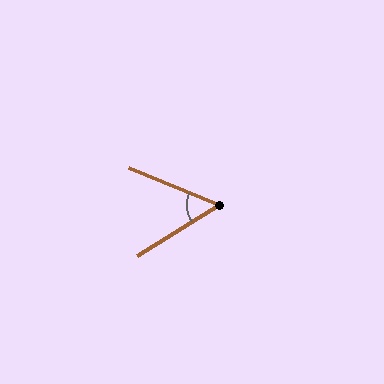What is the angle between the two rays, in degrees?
Approximately 54 degrees.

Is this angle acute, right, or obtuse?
It is acute.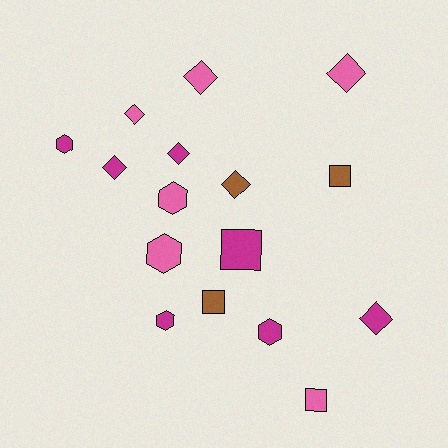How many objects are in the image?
There are 16 objects.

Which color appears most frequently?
Magenta, with 7 objects.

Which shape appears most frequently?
Diamond, with 7 objects.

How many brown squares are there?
There are 2 brown squares.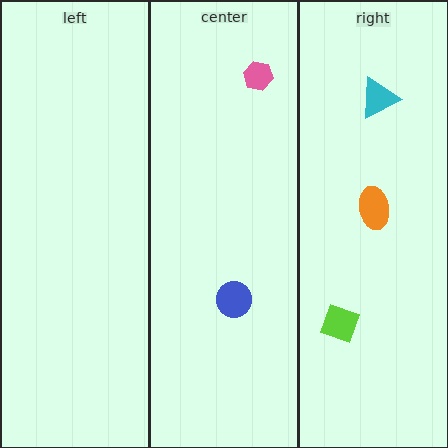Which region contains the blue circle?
The center region.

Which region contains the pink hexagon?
The center region.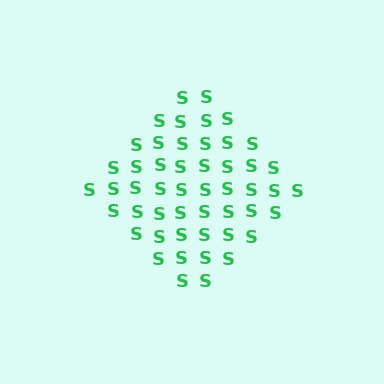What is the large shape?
The large shape is a diamond.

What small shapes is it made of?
It is made of small letter S's.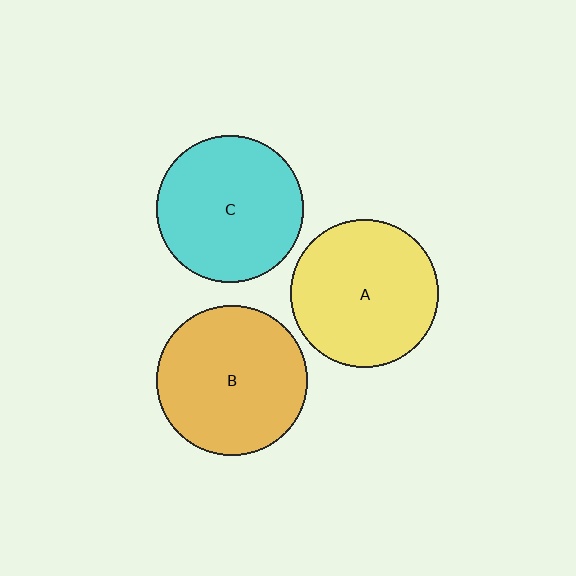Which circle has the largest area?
Circle B (orange).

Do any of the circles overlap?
No, none of the circles overlap.